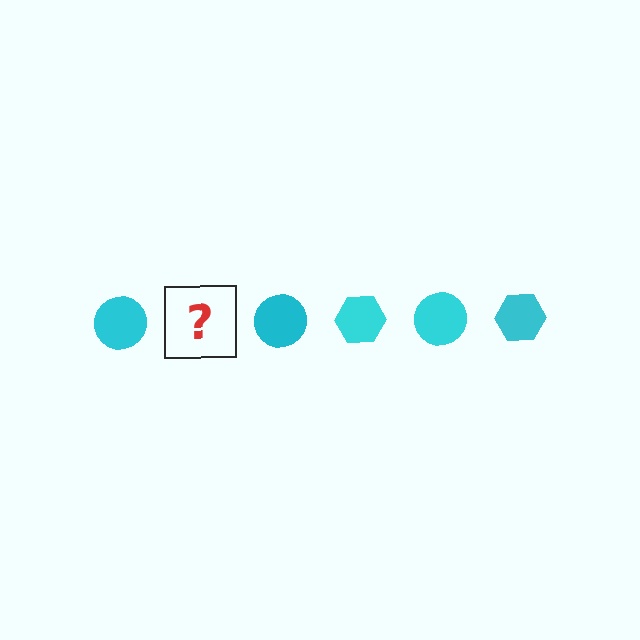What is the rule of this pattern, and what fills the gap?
The rule is that the pattern cycles through circle, hexagon shapes in cyan. The gap should be filled with a cyan hexagon.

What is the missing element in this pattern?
The missing element is a cyan hexagon.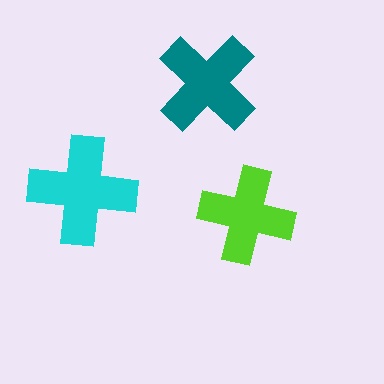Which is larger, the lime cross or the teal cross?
The teal one.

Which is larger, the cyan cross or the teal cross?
The cyan one.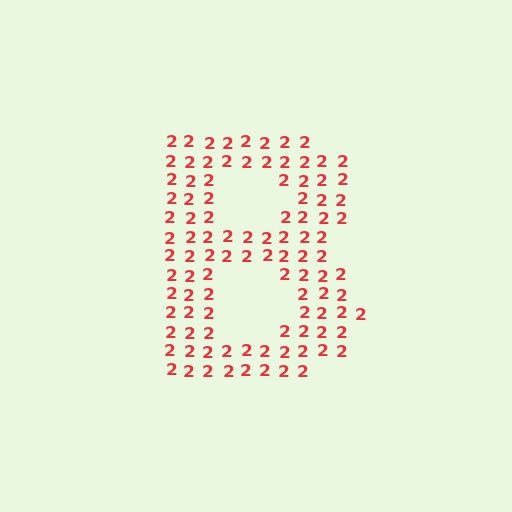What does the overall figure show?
The overall figure shows the letter B.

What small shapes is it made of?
It is made of small digit 2's.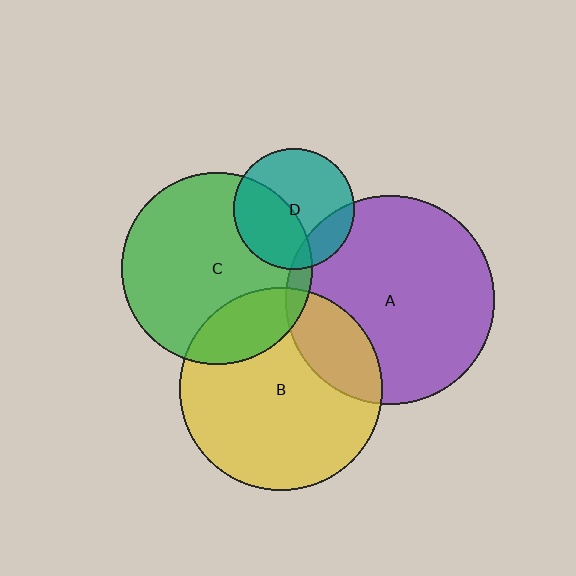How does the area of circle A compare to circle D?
Approximately 3.0 times.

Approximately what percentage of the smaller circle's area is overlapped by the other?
Approximately 5%.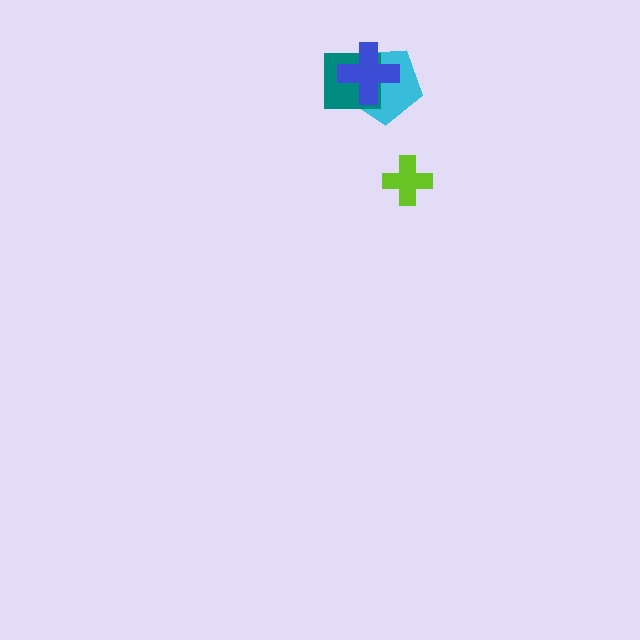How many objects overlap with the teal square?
2 objects overlap with the teal square.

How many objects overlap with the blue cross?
2 objects overlap with the blue cross.